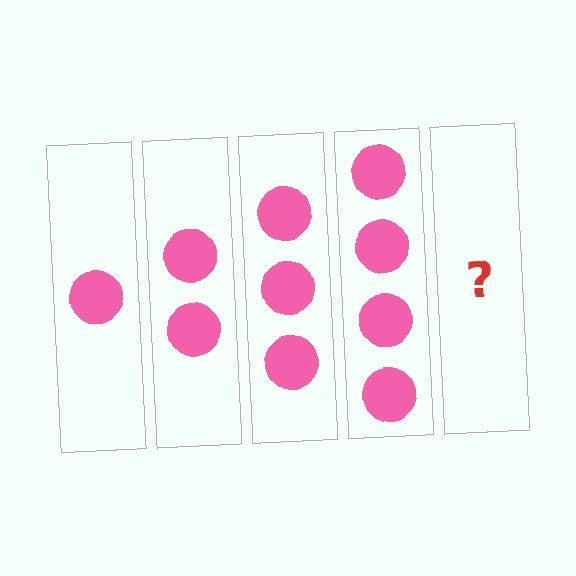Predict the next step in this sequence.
The next step is 5 circles.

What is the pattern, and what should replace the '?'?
The pattern is that each step adds one more circle. The '?' should be 5 circles.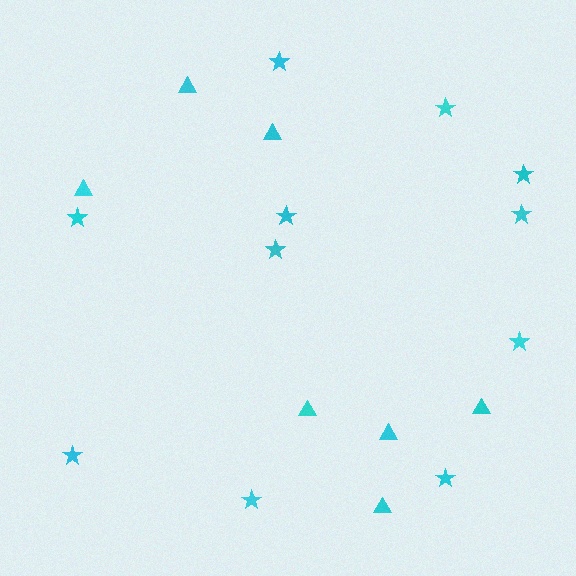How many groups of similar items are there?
There are 2 groups: one group of stars (11) and one group of triangles (7).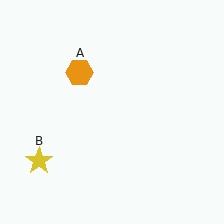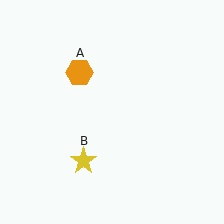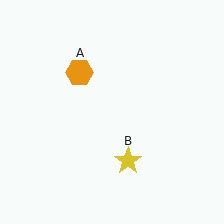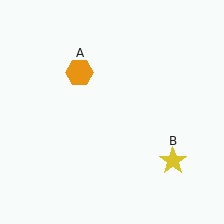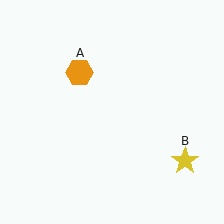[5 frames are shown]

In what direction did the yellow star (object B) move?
The yellow star (object B) moved right.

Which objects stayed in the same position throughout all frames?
Orange hexagon (object A) remained stationary.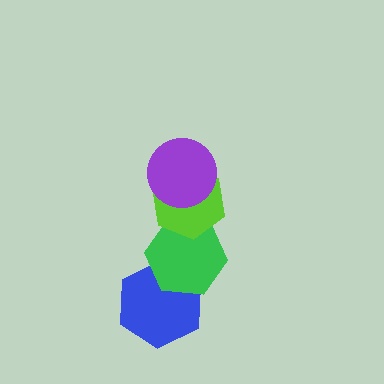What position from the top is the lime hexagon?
The lime hexagon is 2nd from the top.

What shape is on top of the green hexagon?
The lime hexagon is on top of the green hexagon.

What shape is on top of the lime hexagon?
The purple circle is on top of the lime hexagon.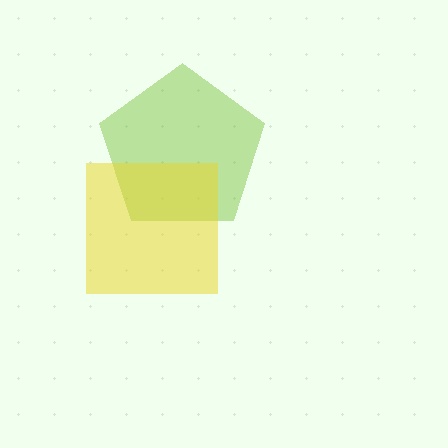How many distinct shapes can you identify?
There are 2 distinct shapes: a lime pentagon, a yellow square.